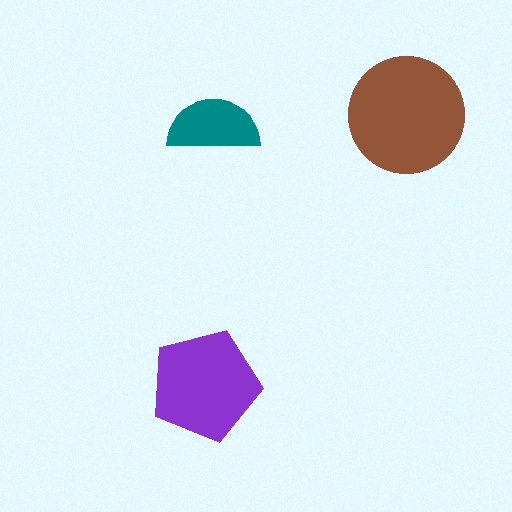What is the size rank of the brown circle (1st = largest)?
1st.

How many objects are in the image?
There are 3 objects in the image.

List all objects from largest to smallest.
The brown circle, the purple pentagon, the teal semicircle.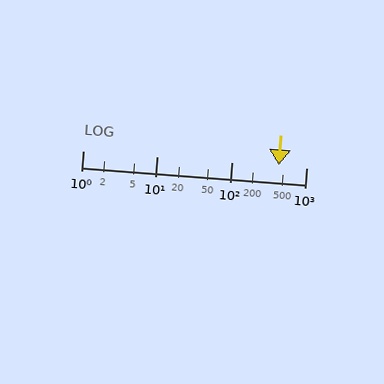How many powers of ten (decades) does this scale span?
The scale spans 3 decades, from 1 to 1000.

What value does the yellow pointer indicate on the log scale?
The pointer indicates approximately 430.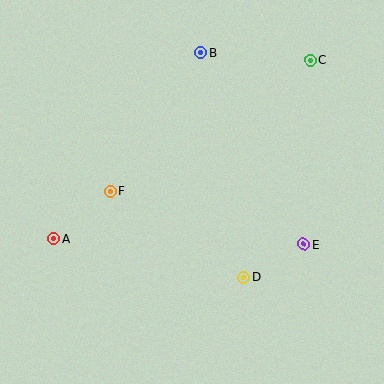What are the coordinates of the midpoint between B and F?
The midpoint between B and F is at (155, 122).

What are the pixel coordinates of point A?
Point A is at (54, 239).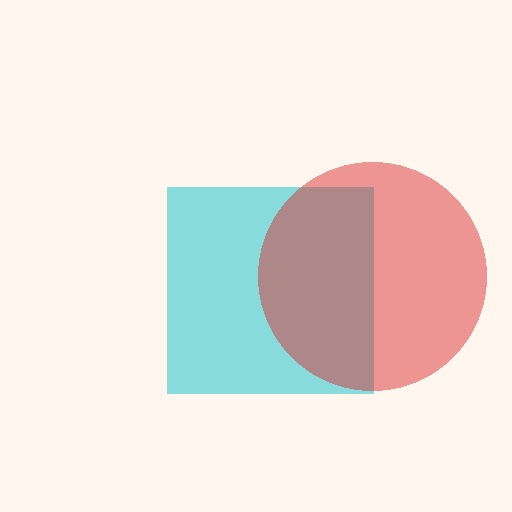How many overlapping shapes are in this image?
There are 2 overlapping shapes in the image.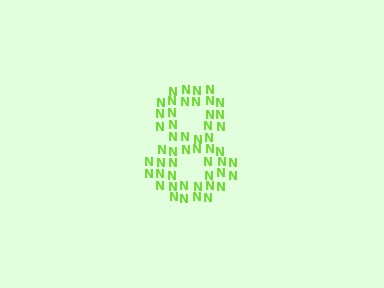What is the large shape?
The large shape is the digit 8.